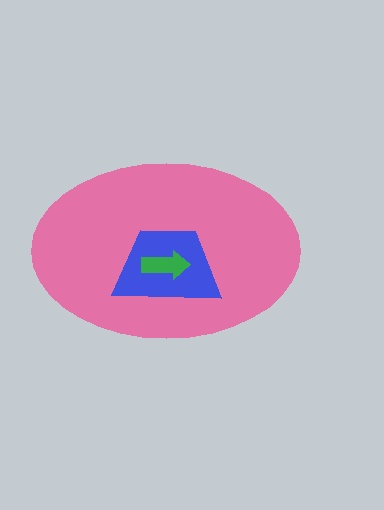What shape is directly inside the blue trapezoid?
The green arrow.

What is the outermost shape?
The pink ellipse.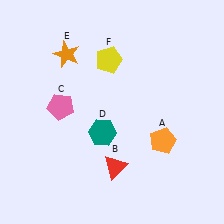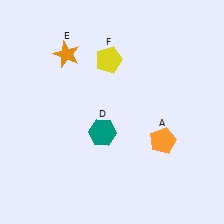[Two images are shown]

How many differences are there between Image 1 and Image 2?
There are 2 differences between the two images.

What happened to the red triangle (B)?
The red triangle (B) was removed in Image 2. It was in the bottom-right area of Image 1.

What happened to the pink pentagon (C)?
The pink pentagon (C) was removed in Image 2. It was in the top-left area of Image 1.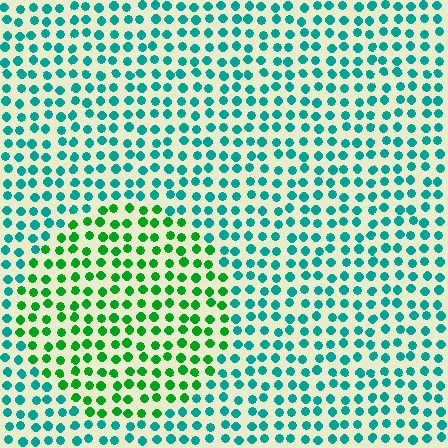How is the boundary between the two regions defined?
The boundary is defined purely by a slight shift in hue (about 45 degrees). Spacing, size, and orientation are identical on both sides.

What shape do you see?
I see a circle.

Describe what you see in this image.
The image is filled with small teal elements in a uniform arrangement. A circle-shaped region is visible where the elements are tinted to a slightly different hue, forming a subtle color boundary.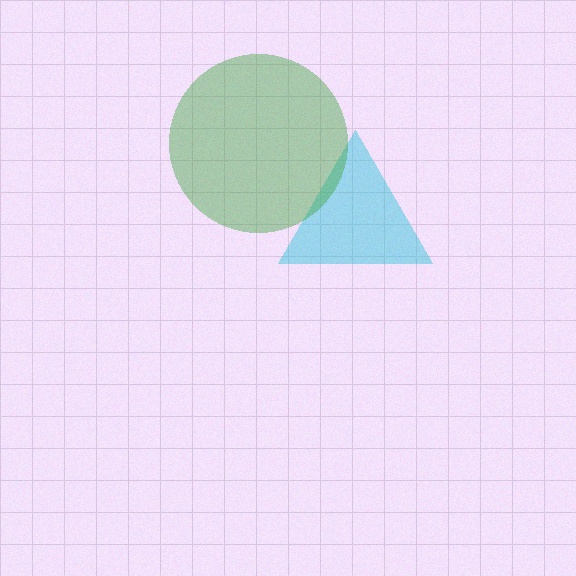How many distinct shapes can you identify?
There are 2 distinct shapes: a cyan triangle, a green circle.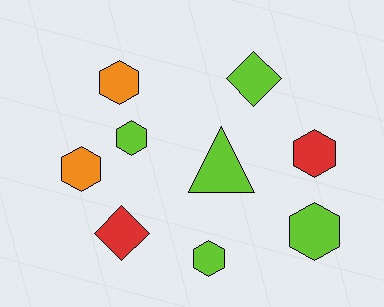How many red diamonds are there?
There is 1 red diamond.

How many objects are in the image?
There are 9 objects.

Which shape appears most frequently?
Hexagon, with 6 objects.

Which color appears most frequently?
Lime, with 5 objects.